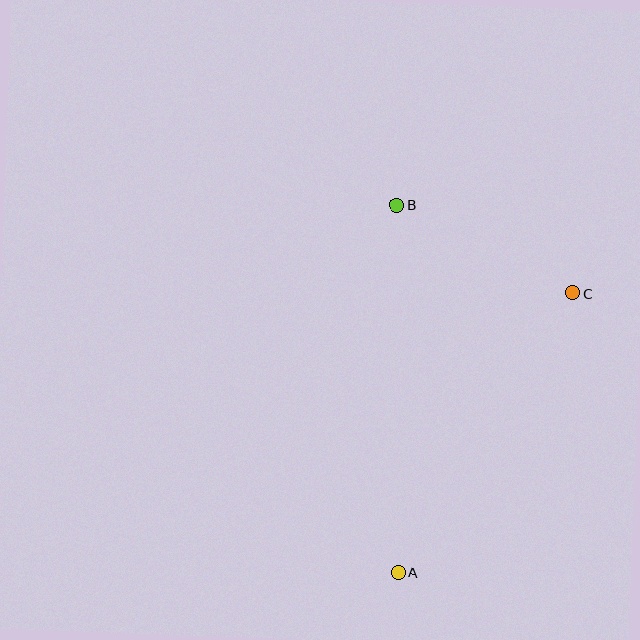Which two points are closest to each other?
Points B and C are closest to each other.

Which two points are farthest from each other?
Points A and B are farthest from each other.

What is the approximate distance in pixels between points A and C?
The distance between A and C is approximately 330 pixels.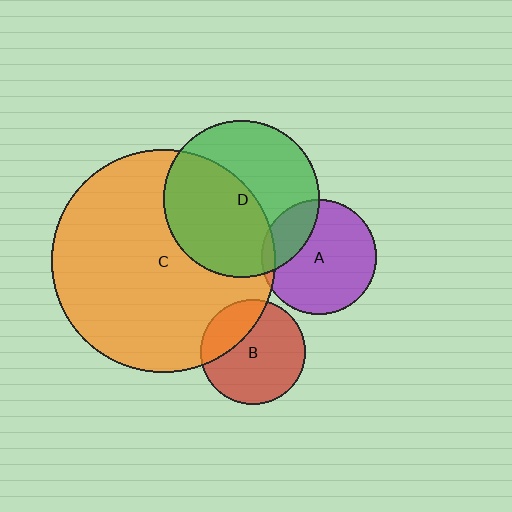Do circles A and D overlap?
Yes.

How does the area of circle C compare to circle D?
Approximately 2.0 times.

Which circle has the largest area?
Circle C (orange).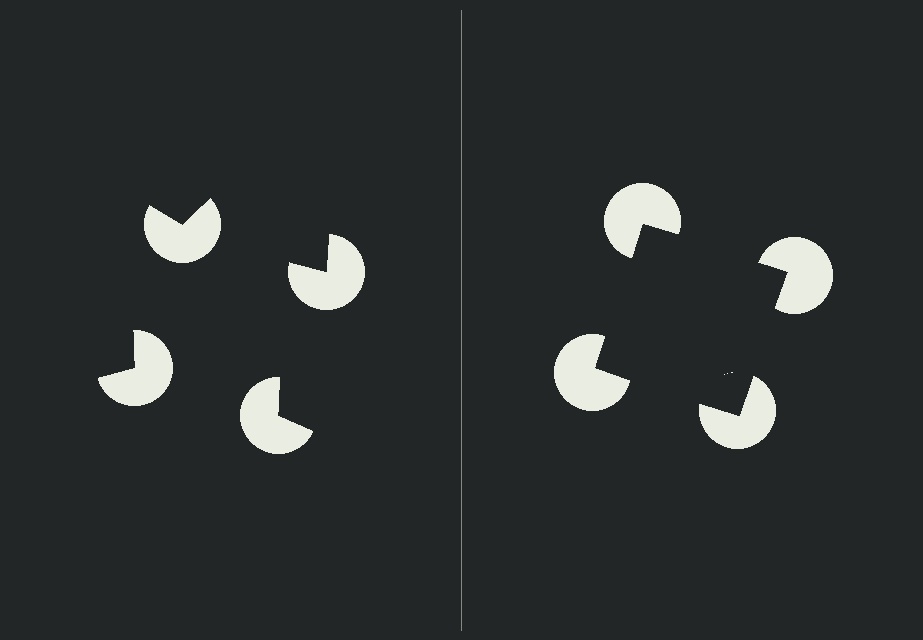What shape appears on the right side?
An illusory square.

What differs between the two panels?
The pac-man discs are positioned identically on both sides; only the wedge orientations differ. On the right they align to a square; on the left they are misaligned.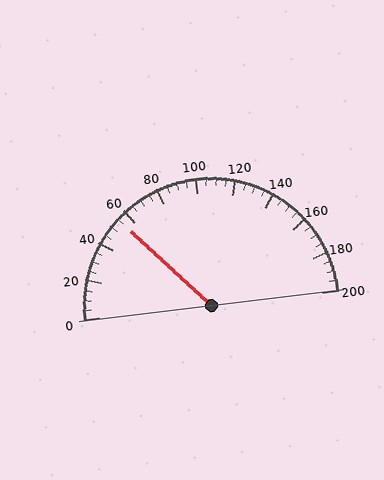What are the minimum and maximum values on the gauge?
The gauge ranges from 0 to 200.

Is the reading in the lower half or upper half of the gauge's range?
The reading is in the lower half of the range (0 to 200).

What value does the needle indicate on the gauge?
The needle indicates approximately 55.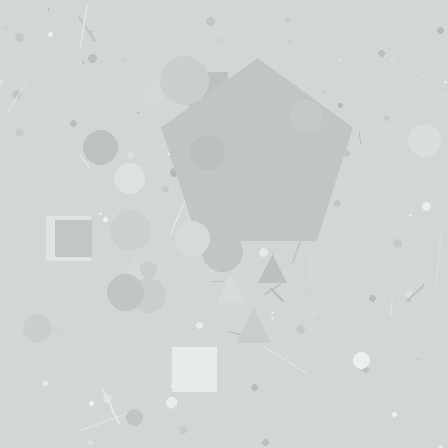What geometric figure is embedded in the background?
A pentagon is embedded in the background.